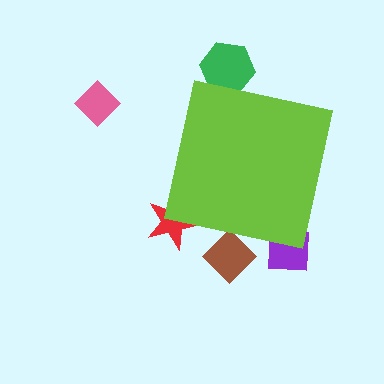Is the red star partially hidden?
Yes, the red star is partially hidden behind the lime square.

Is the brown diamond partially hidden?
Yes, the brown diamond is partially hidden behind the lime square.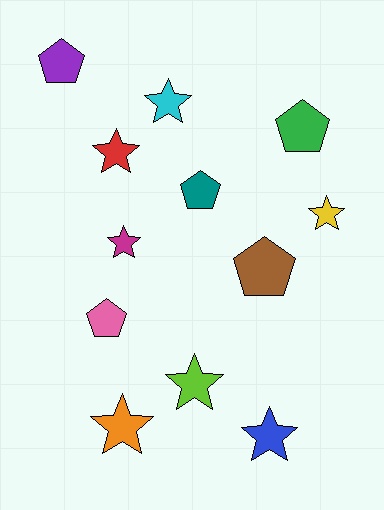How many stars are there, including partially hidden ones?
There are 7 stars.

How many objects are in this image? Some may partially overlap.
There are 12 objects.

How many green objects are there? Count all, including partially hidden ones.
There is 1 green object.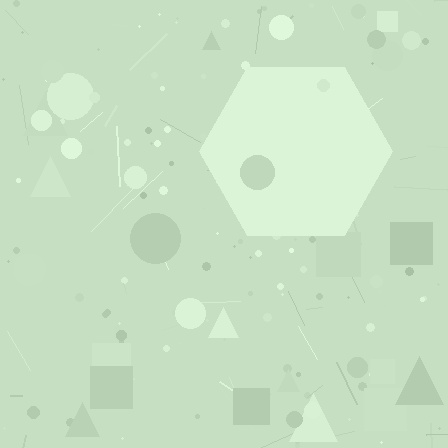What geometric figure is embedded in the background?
A hexagon is embedded in the background.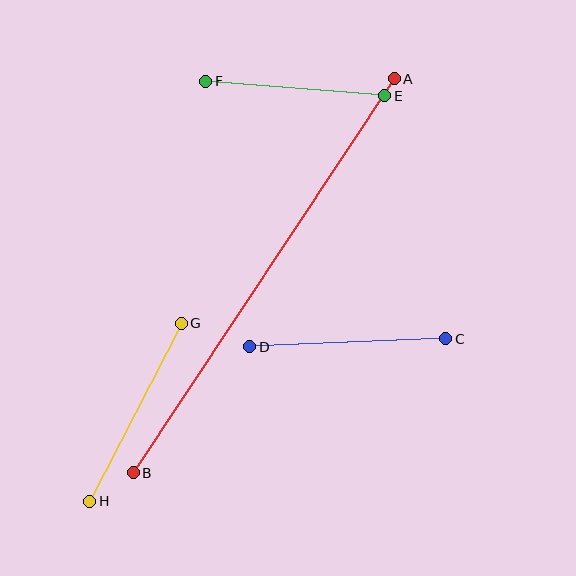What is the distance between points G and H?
The distance is approximately 200 pixels.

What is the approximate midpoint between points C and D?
The midpoint is at approximately (348, 343) pixels.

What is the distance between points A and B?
The distance is approximately 473 pixels.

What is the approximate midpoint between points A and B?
The midpoint is at approximately (264, 276) pixels.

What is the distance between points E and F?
The distance is approximately 179 pixels.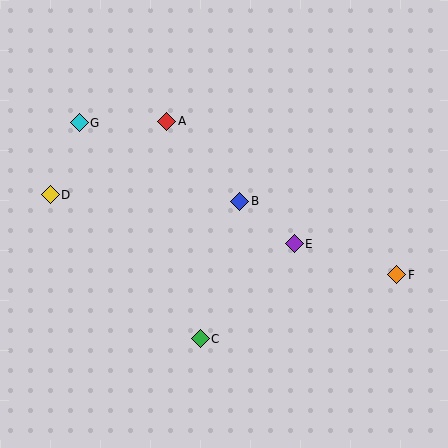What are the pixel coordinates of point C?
Point C is at (200, 339).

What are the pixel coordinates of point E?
Point E is at (294, 244).